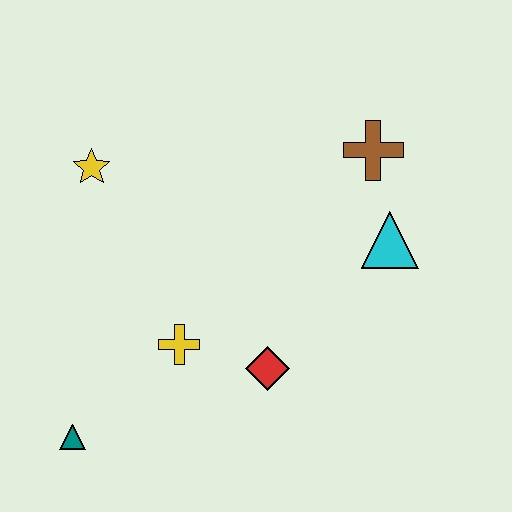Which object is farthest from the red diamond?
The yellow star is farthest from the red diamond.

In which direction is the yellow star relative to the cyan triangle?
The yellow star is to the left of the cyan triangle.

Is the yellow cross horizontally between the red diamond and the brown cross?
No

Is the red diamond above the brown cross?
No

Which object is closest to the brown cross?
The cyan triangle is closest to the brown cross.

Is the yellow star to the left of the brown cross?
Yes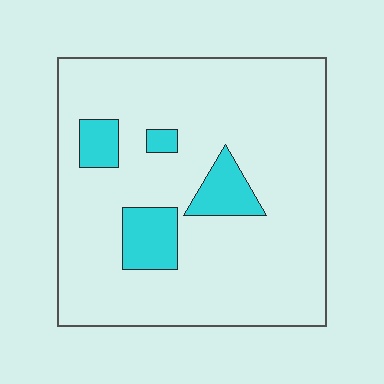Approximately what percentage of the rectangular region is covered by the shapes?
Approximately 15%.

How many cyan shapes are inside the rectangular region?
4.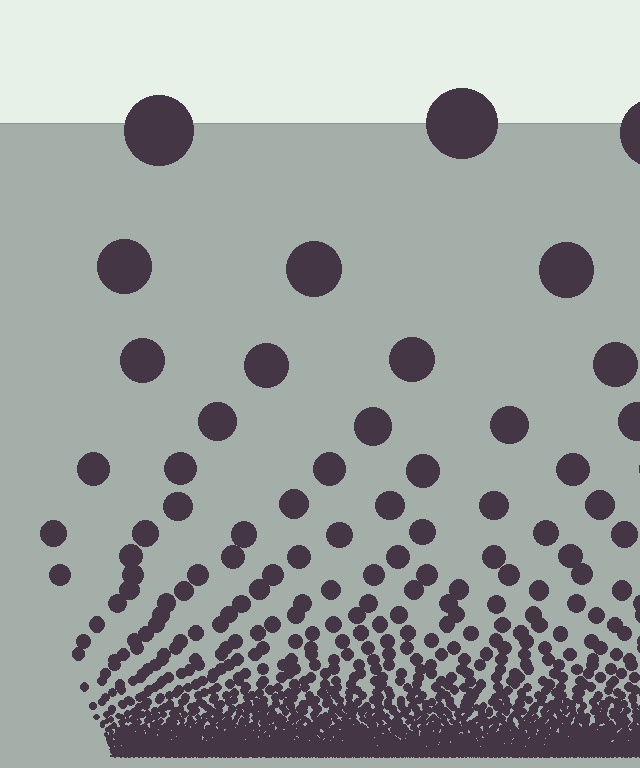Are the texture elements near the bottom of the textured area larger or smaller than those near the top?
Smaller. The gradient is inverted — elements near the bottom are smaller and denser.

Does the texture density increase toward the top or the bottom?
Density increases toward the bottom.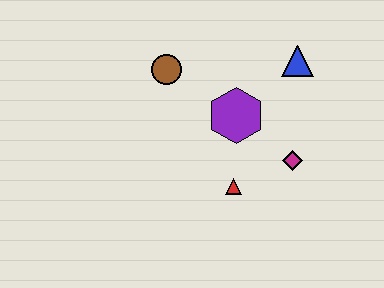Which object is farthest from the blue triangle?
The red triangle is farthest from the blue triangle.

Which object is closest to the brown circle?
The purple hexagon is closest to the brown circle.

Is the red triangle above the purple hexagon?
No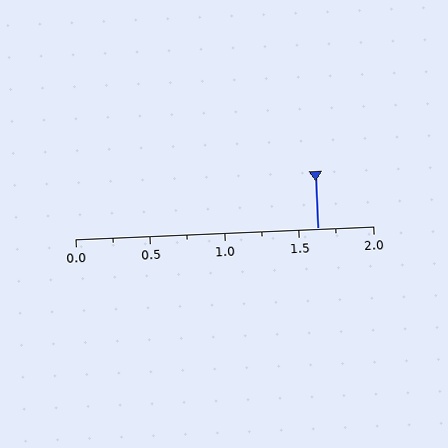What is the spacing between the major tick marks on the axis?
The major ticks are spaced 0.5 apart.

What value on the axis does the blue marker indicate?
The marker indicates approximately 1.62.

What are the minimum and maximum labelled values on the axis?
The axis runs from 0.0 to 2.0.